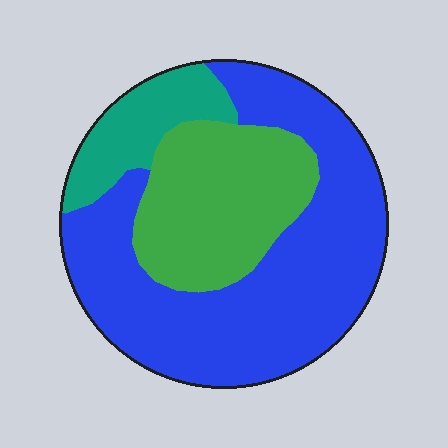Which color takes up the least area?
Teal, at roughly 15%.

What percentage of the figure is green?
Green covers about 30% of the figure.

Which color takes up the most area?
Blue, at roughly 60%.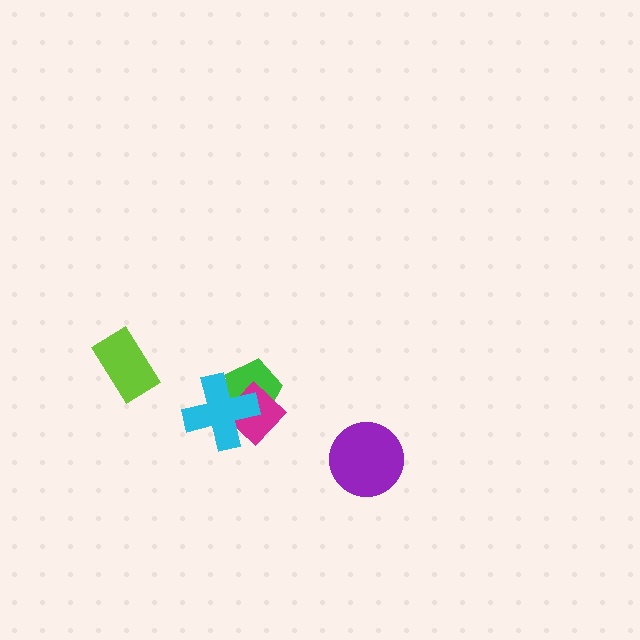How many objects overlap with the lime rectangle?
0 objects overlap with the lime rectangle.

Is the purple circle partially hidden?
No, no other shape covers it.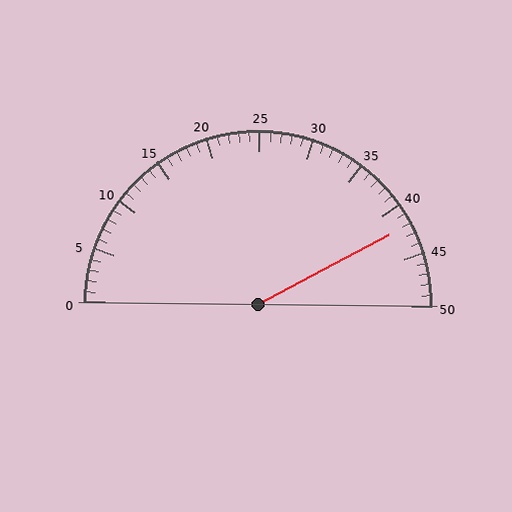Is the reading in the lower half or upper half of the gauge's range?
The reading is in the upper half of the range (0 to 50).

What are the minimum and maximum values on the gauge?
The gauge ranges from 0 to 50.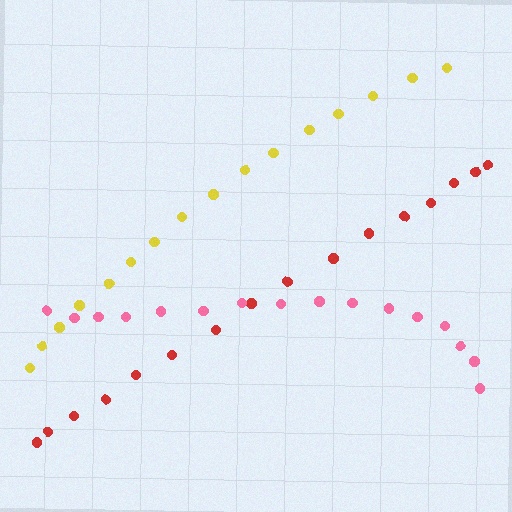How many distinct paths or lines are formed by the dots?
There are 3 distinct paths.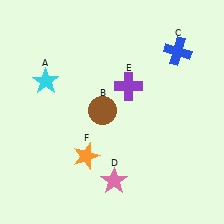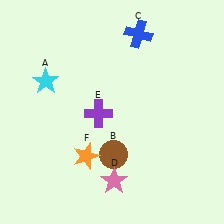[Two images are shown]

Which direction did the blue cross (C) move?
The blue cross (C) moved left.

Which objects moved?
The objects that moved are: the brown circle (B), the blue cross (C), the purple cross (E).